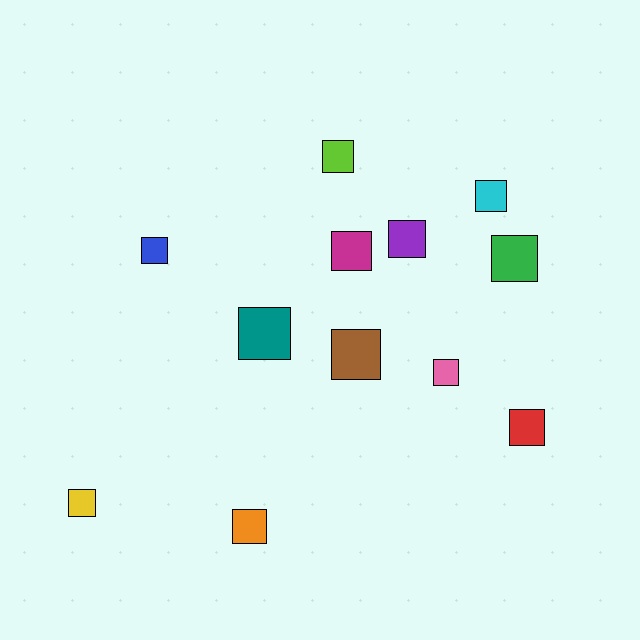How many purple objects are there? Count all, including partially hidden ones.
There is 1 purple object.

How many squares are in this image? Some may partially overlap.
There are 12 squares.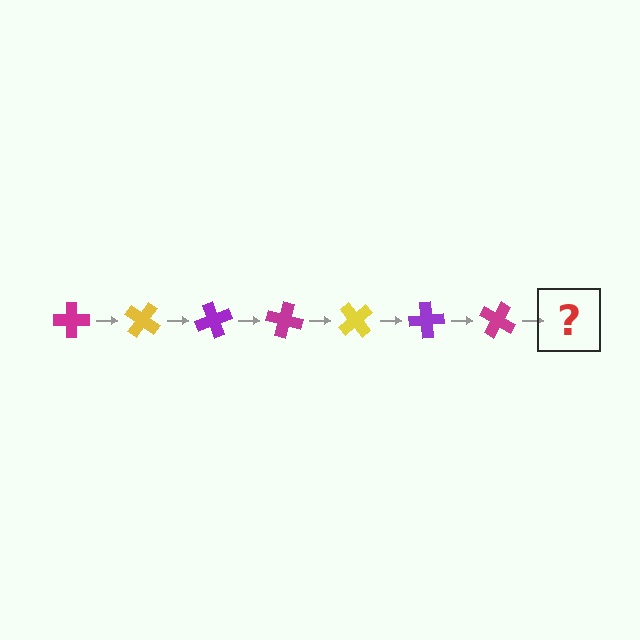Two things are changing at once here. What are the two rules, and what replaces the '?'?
The two rules are that it rotates 35 degrees each step and the color cycles through magenta, yellow, and purple. The '?' should be a yellow cross, rotated 245 degrees from the start.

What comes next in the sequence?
The next element should be a yellow cross, rotated 245 degrees from the start.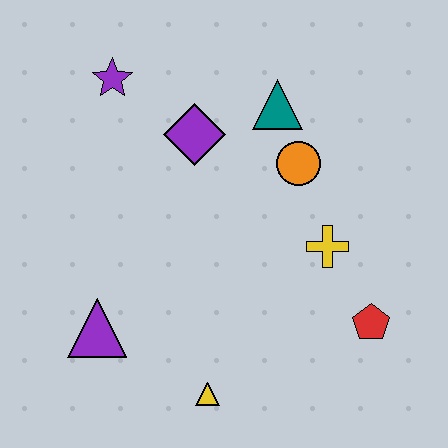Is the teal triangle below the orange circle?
No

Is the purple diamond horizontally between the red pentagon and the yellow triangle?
No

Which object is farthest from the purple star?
The red pentagon is farthest from the purple star.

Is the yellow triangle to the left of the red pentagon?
Yes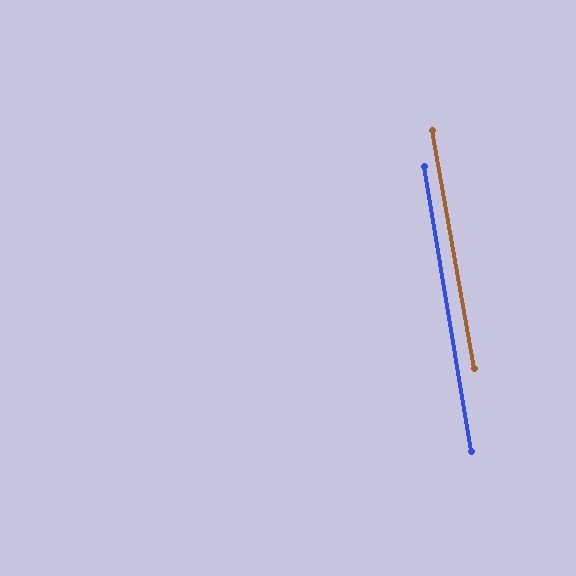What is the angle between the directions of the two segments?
Approximately 1 degree.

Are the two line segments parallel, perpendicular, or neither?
Parallel — their directions differ by only 0.6°.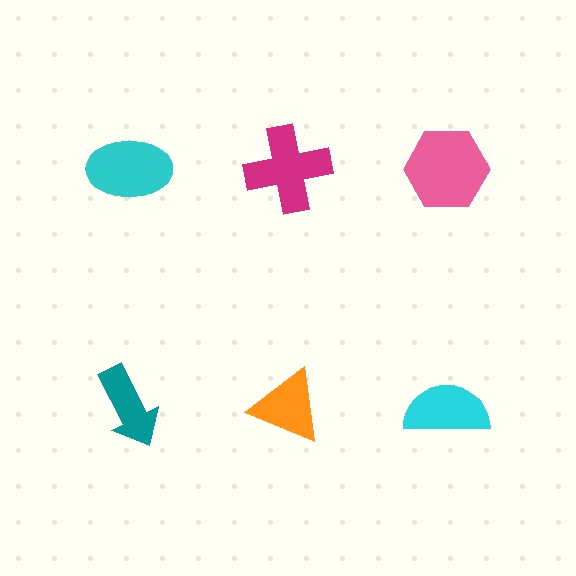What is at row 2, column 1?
A teal arrow.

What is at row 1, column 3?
A pink hexagon.